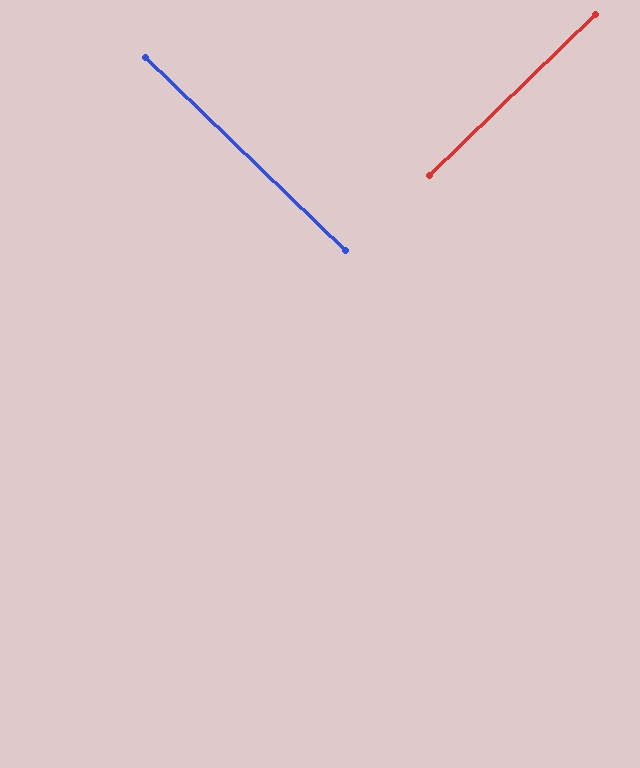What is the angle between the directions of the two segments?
Approximately 88 degrees.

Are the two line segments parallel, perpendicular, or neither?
Perpendicular — they meet at approximately 88°.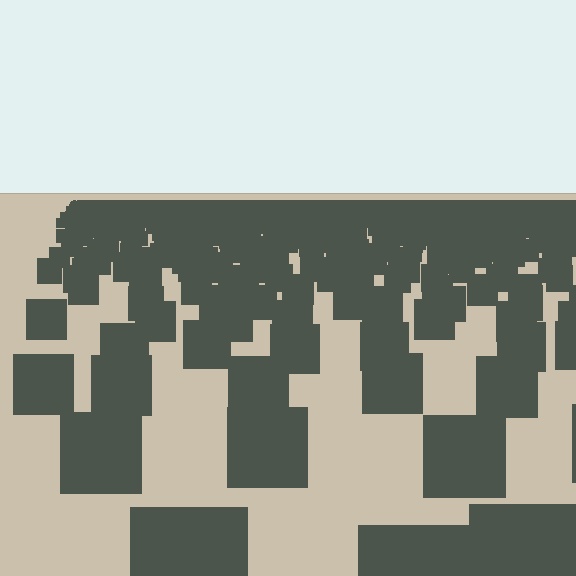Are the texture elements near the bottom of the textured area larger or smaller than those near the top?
Larger. Near the bottom, elements are closer to the viewer and appear at a bigger on-screen size.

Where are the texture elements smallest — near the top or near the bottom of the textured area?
Near the top.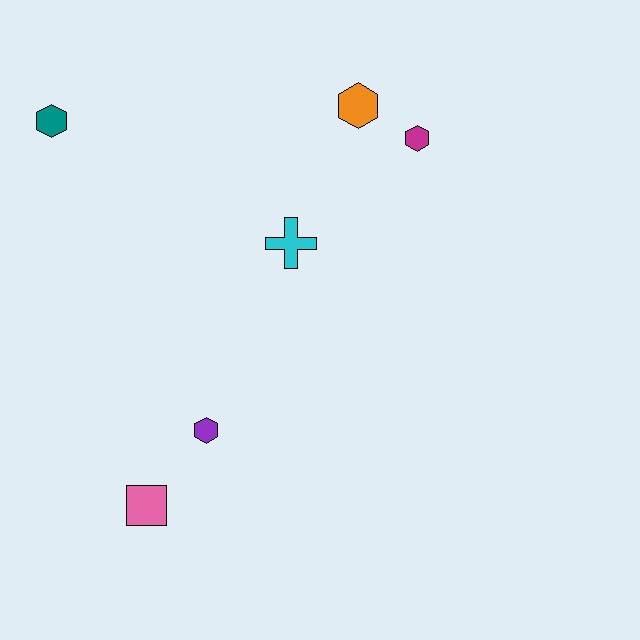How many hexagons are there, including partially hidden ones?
There are 4 hexagons.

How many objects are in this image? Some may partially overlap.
There are 6 objects.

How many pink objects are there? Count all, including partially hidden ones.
There is 1 pink object.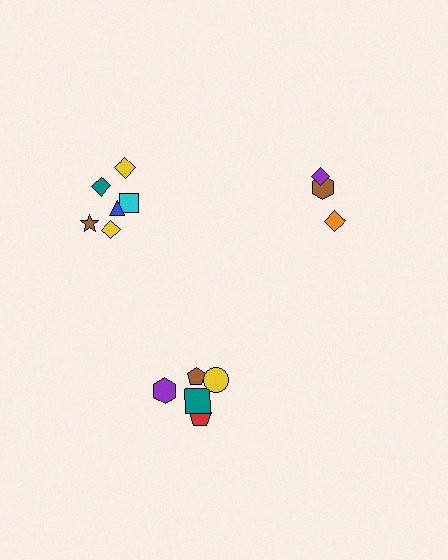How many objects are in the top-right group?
There are 3 objects.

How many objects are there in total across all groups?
There are 14 objects.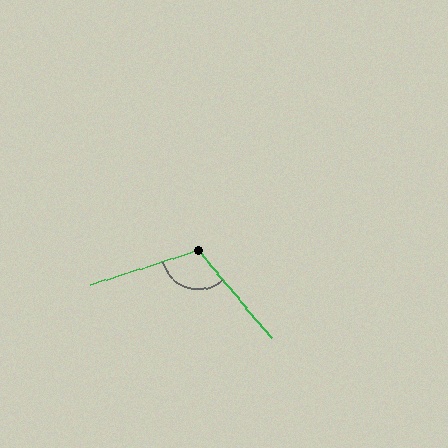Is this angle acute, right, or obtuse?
It is obtuse.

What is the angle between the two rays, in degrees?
Approximately 113 degrees.